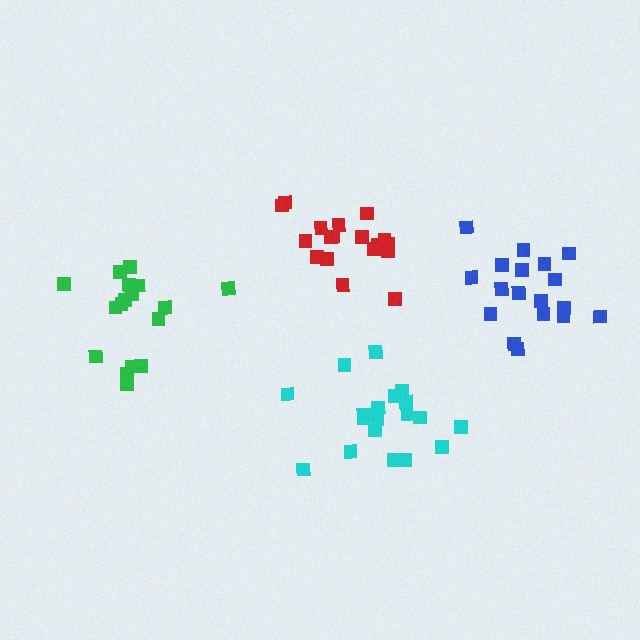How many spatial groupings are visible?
There are 4 spatial groupings.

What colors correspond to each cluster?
The clusters are colored: red, cyan, green, blue.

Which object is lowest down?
The cyan cluster is bottommost.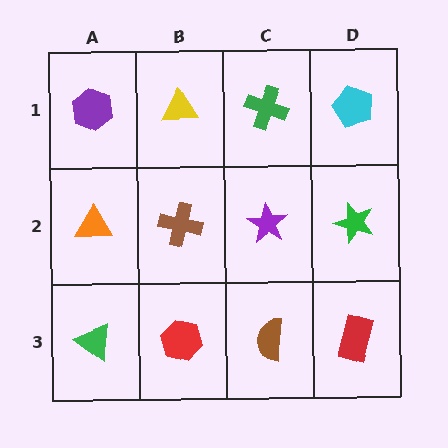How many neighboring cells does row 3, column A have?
2.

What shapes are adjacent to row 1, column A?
An orange triangle (row 2, column A), a yellow triangle (row 1, column B).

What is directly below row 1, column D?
A green star.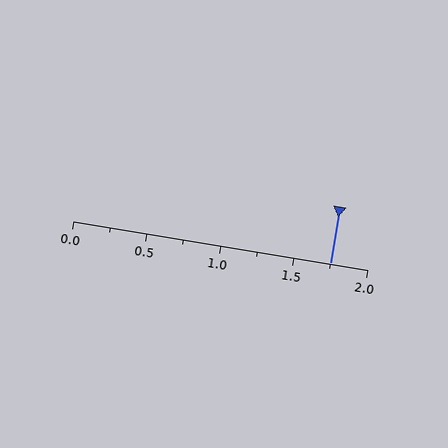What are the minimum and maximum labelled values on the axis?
The axis runs from 0.0 to 2.0.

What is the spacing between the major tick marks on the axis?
The major ticks are spaced 0.5 apart.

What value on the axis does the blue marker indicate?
The marker indicates approximately 1.75.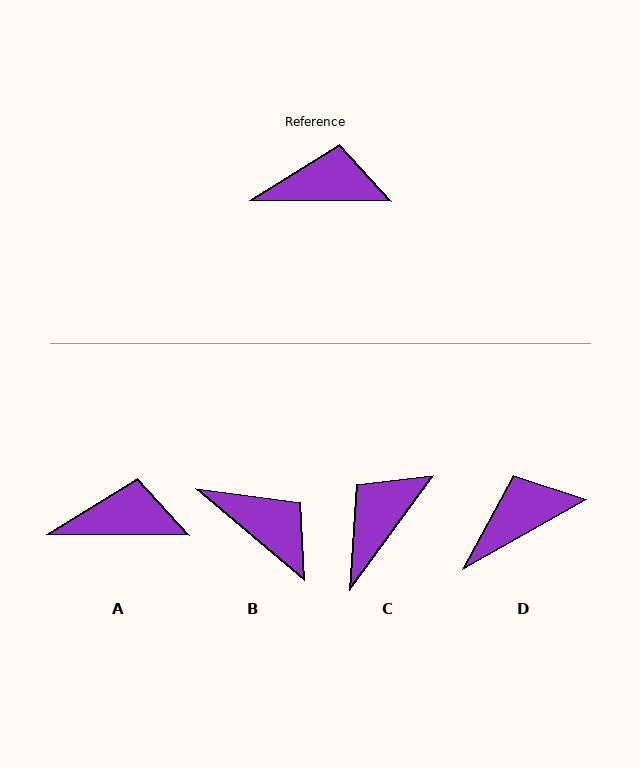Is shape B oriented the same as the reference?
No, it is off by about 39 degrees.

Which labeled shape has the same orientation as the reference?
A.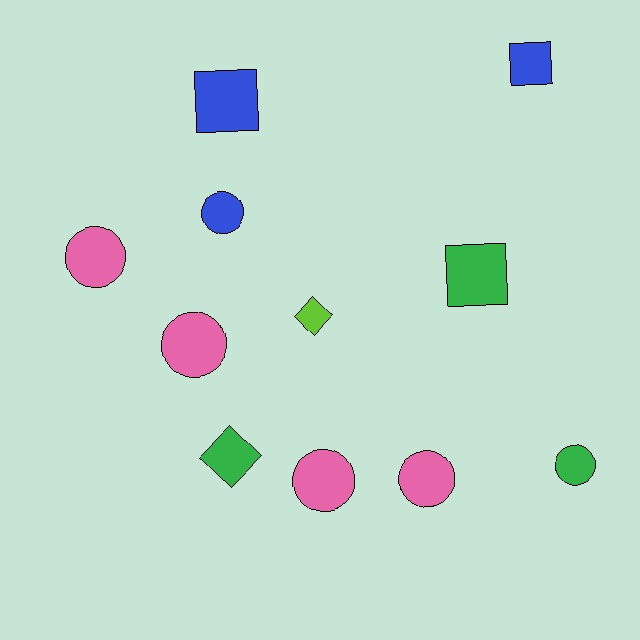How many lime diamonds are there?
There is 1 lime diamond.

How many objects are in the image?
There are 11 objects.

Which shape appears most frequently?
Circle, with 6 objects.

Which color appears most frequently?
Pink, with 4 objects.